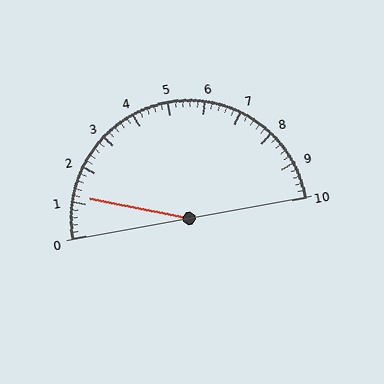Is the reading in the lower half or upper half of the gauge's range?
The reading is in the lower half of the range (0 to 10).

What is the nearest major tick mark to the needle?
The nearest major tick mark is 1.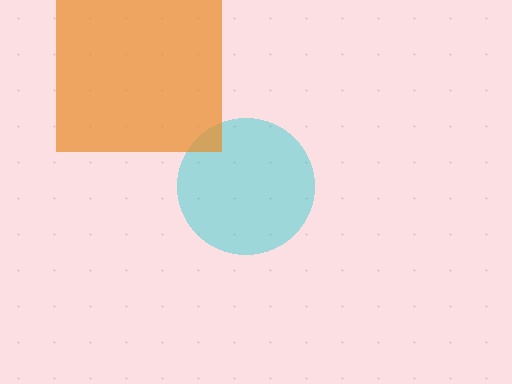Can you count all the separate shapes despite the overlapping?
Yes, there are 2 separate shapes.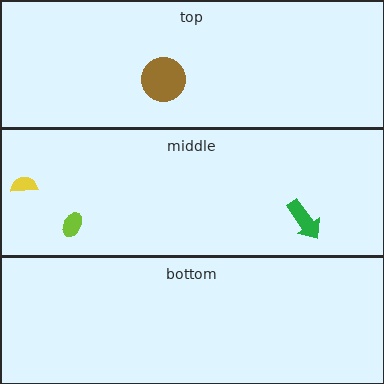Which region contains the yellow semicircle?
The middle region.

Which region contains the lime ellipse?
The middle region.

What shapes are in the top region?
The brown circle.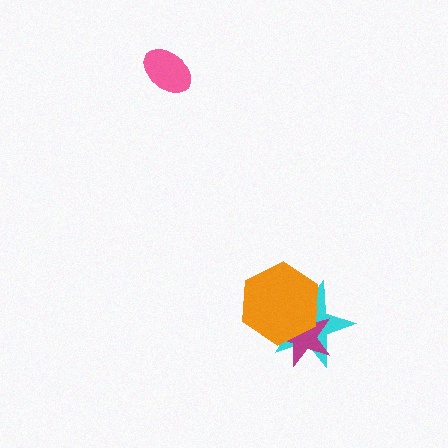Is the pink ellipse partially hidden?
No, no other shape covers it.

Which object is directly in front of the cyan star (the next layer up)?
The magenta star is directly in front of the cyan star.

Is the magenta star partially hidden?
Yes, it is partially covered by another shape.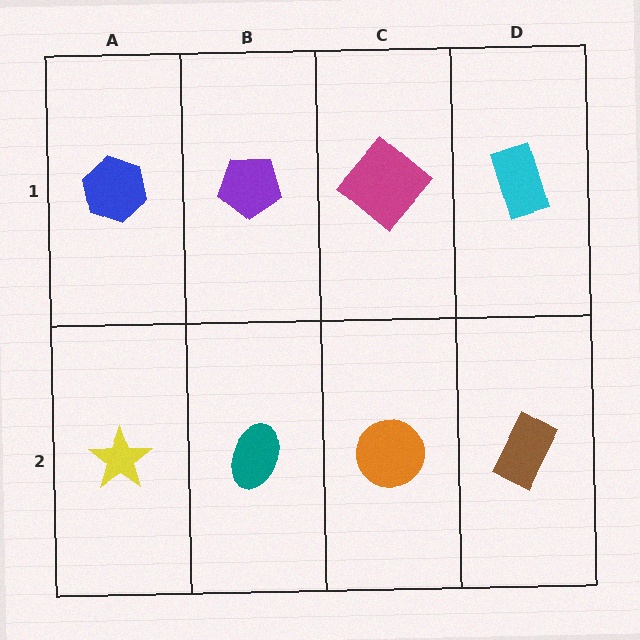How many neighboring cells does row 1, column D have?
2.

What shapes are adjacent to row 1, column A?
A yellow star (row 2, column A), a purple pentagon (row 1, column B).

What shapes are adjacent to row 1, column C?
An orange circle (row 2, column C), a purple pentagon (row 1, column B), a cyan rectangle (row 1, column D).